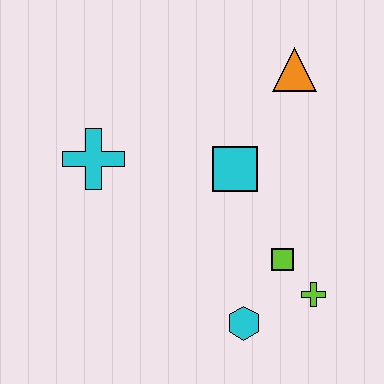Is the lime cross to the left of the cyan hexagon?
No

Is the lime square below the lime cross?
No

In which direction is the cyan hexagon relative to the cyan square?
The cyan hexagon is below the cyan square.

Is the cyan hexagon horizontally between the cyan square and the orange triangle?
Yes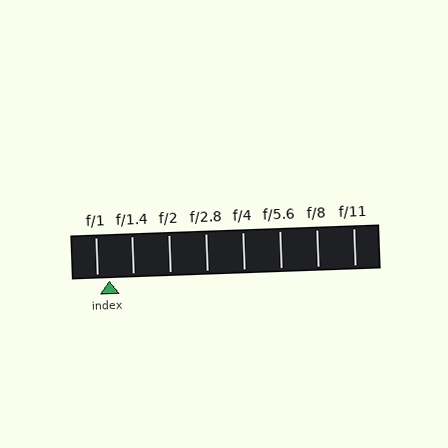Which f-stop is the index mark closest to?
The index mark is closest to f/1.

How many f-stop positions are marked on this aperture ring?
There are 8 f-stop positions marked.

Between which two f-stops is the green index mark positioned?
The index mark is between f/1 and f/1.4.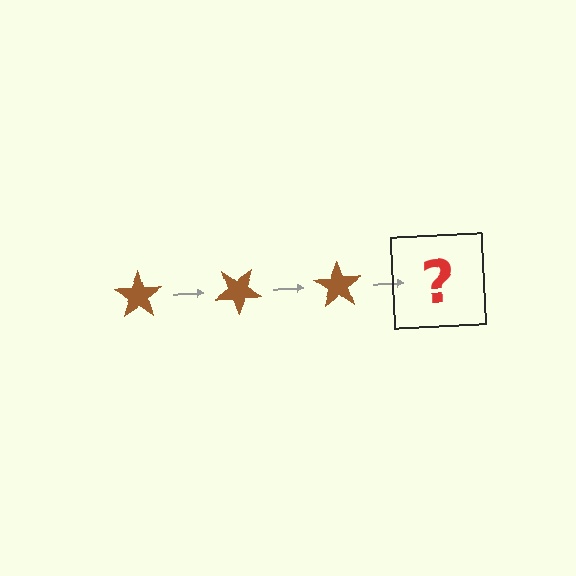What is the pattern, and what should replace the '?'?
The pattern is that the star rotates 35 degrees each step. The '?' should be a brown star rotated 105 degrees.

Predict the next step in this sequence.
The next step is a brown star rotated 105 degrees.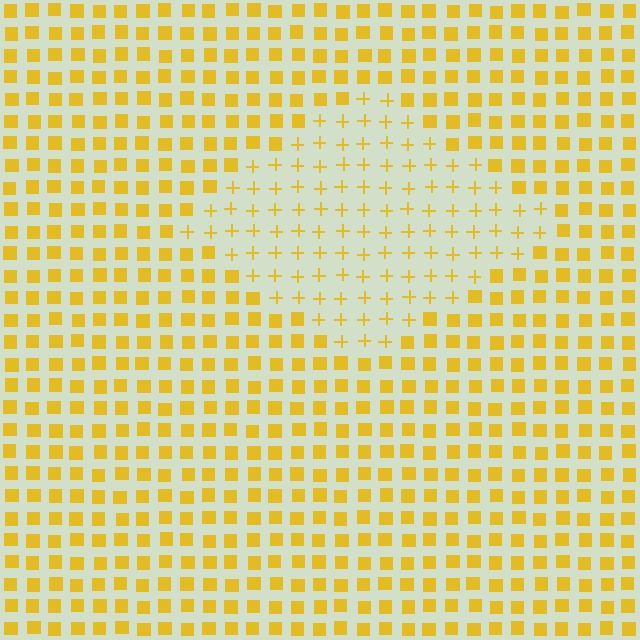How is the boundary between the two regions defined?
The boundary is defined by a change in element shape: plus signs inside vs. squares outside. All elements share the same color and spacing.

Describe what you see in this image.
The image is filled with small yellow elements arranged in a uniform grid. A diamond-shaped region contains plus signs, while the surrounding area contains squares. The boundary is defined purely by the change in element shape.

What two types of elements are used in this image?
The image uses plus signs inside the diamond region and squares outside it.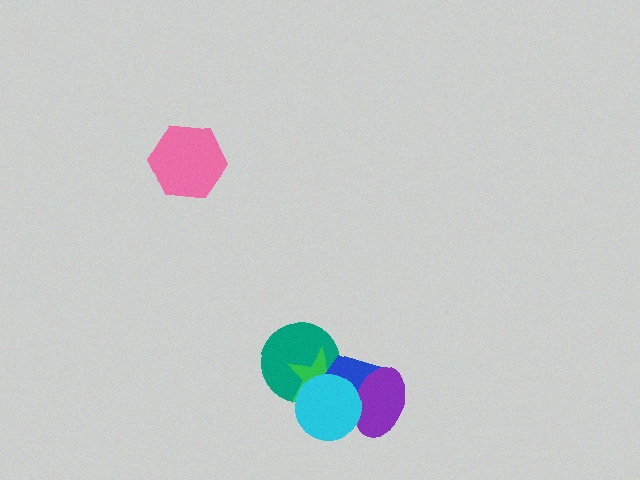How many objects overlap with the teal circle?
3 objects overlap with the teal circle.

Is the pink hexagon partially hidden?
No, no other shape covers it.